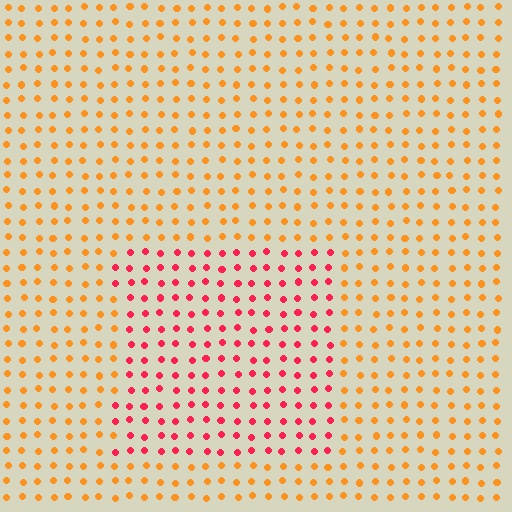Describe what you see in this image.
The image is filled with small orange elements in a uniform arrangement. A rectangle-shaped region is visible where the elements are tinted to a slightly different hue, forming a subtle color boundary.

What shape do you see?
I see a rectangle.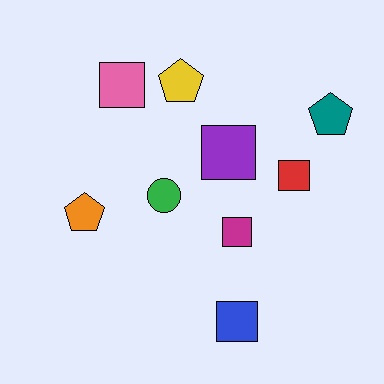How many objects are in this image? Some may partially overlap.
There are 9 objects.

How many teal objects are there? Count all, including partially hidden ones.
There is 1 teal object.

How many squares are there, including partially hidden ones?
There are 5 squares.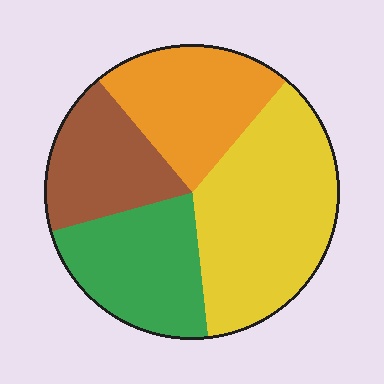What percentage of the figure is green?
Green covers 22% of the figure.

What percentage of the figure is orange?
Orange takes up about one fifth (1/5) of the figure.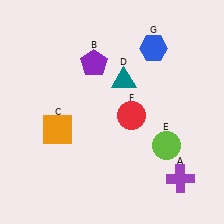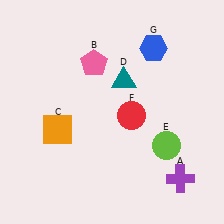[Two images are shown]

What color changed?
The pentagon (B) changed from purple in Image 1 to pink in Image 2.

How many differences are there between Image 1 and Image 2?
There is 1 difference between the two images.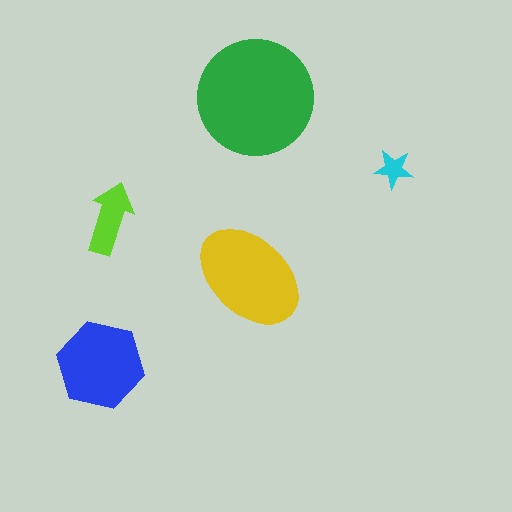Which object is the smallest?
The cyan star.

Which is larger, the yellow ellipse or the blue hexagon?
The yellow ellipse.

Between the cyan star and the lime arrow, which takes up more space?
The lime arrow.